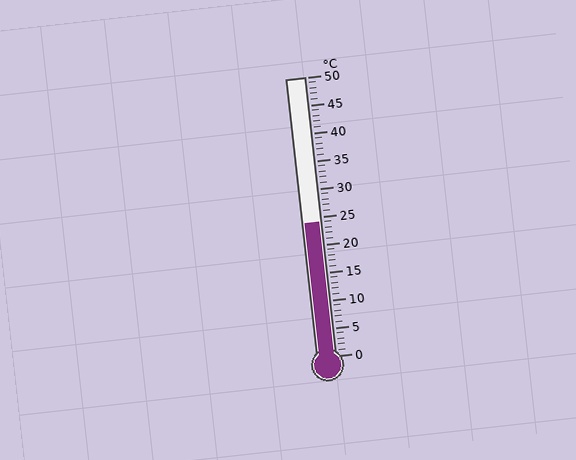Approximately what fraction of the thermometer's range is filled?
The thermometer is filled to approximately 50% of its range.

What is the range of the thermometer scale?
The thermometer scale ranges from 0°C to 50°C.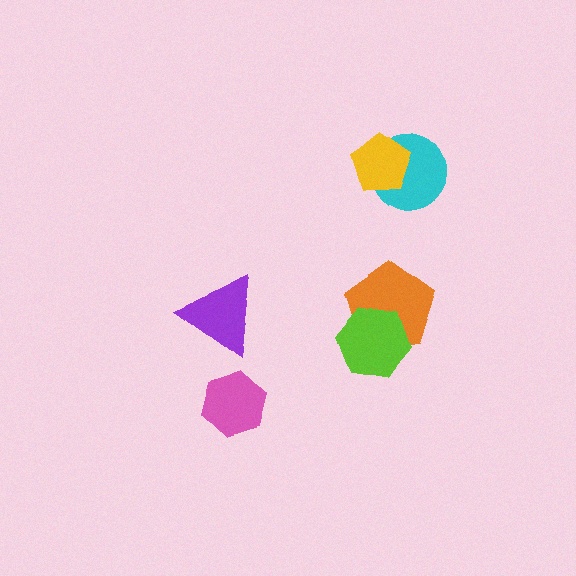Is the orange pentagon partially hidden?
Yes, it is partially covered by another shape.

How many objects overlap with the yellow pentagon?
1 object overlaps with the yellow pentagon.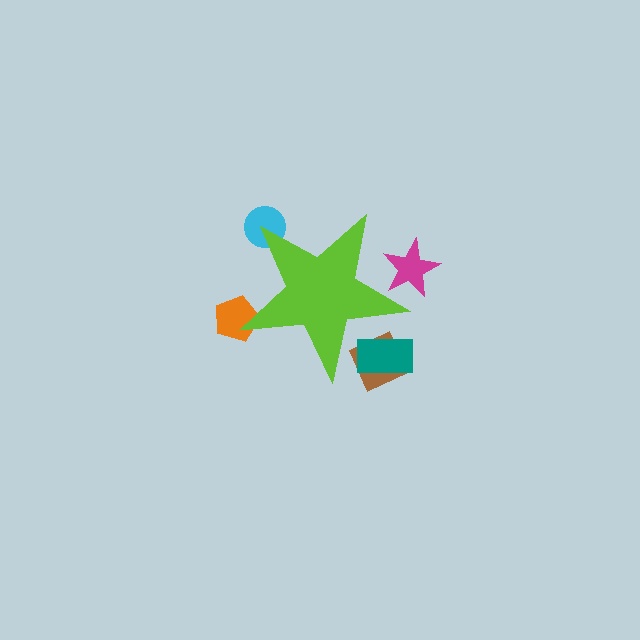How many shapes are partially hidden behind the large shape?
5 shapes are partially hidden.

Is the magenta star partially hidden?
Yes, the magenta star is partially hidden behind the lime star.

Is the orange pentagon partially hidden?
Yes, the orange pentagon is partially hidden behind the lime star.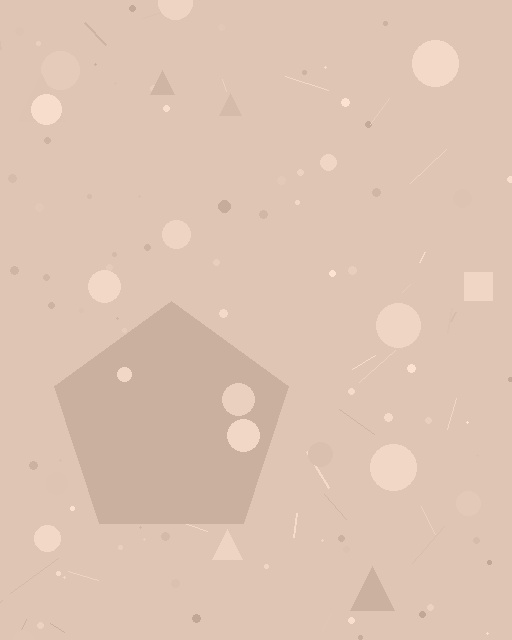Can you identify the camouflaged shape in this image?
The camouflaged shape is a pentagon.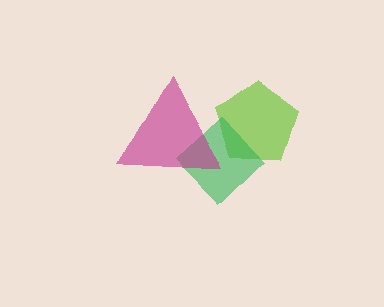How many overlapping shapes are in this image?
There are 3 overlapping shapes in the image.